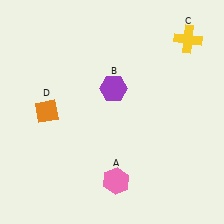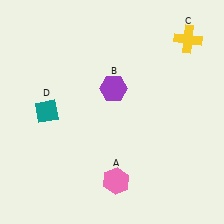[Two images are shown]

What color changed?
The diamond (D) changed from orange in Image 1 to teal in Image 2.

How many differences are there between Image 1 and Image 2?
There is 1 difference between the two images.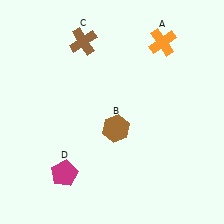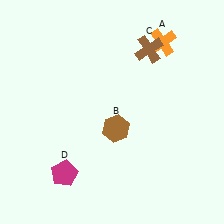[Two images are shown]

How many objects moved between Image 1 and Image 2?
1 object moved between the two images.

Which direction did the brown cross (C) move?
The brown cross (C) moved right.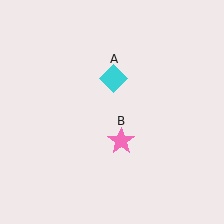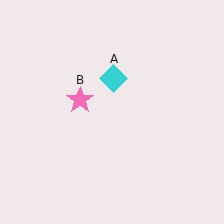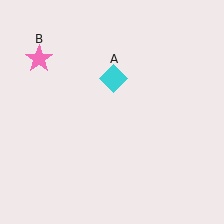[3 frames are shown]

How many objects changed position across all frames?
1 object changed position: pink star (object B).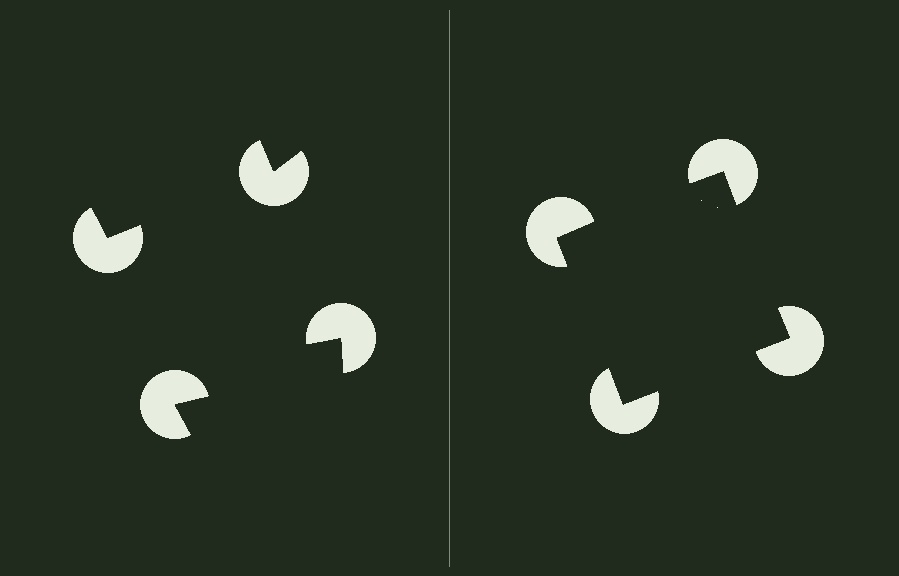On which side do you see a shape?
An illusory square appears on the right side. On the left side the wedge cuts are rotated, so no coherent shape forms.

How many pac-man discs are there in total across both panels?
8 — 4 on each side.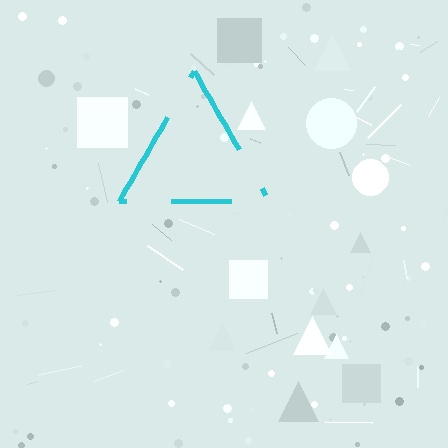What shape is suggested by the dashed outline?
The dashed outline suggests a triangle.